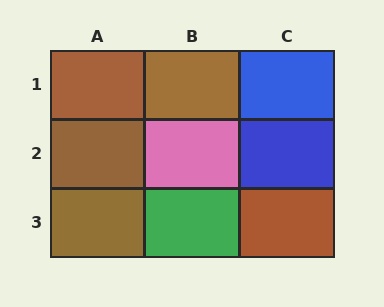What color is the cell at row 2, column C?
Blue.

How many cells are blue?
2 cells are blue.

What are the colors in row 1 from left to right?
Brown, brown, blue.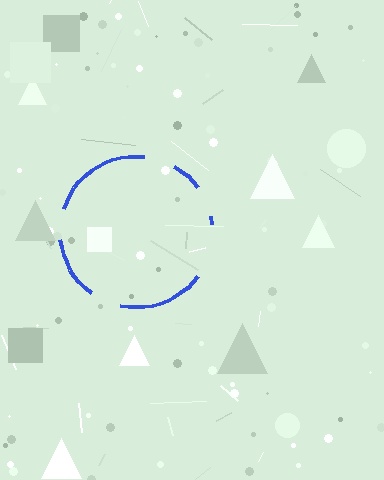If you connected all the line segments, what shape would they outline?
They would outline a circle.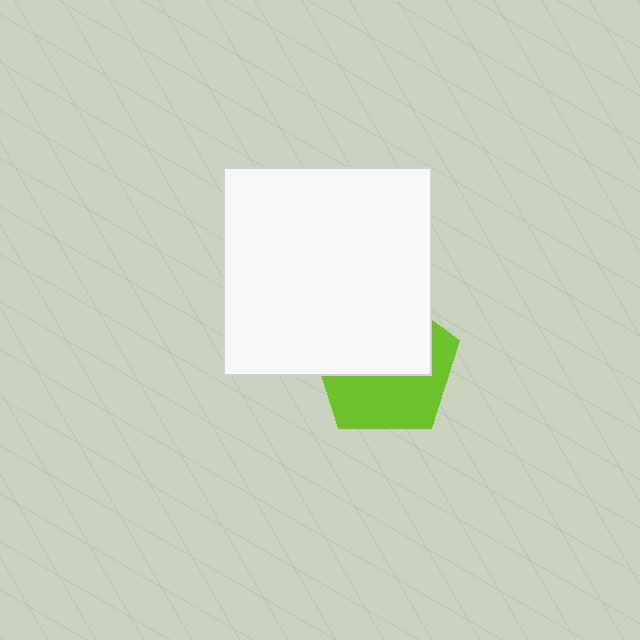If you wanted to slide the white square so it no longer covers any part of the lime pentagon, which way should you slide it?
Slide it up — that is the most direct way to separate the two shapes.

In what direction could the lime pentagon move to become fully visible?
The lime pentagon could move down. That would shift it out from behind the white square entirely.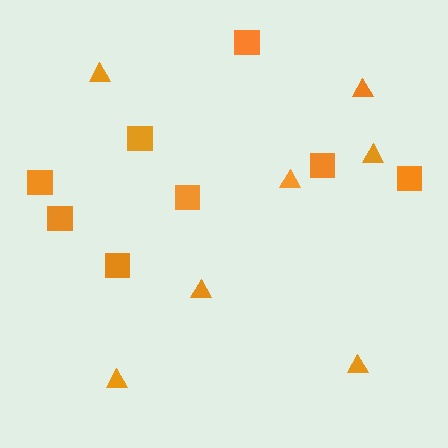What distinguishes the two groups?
There are 2 groups: one group of triangles (7) and one group of squares (8).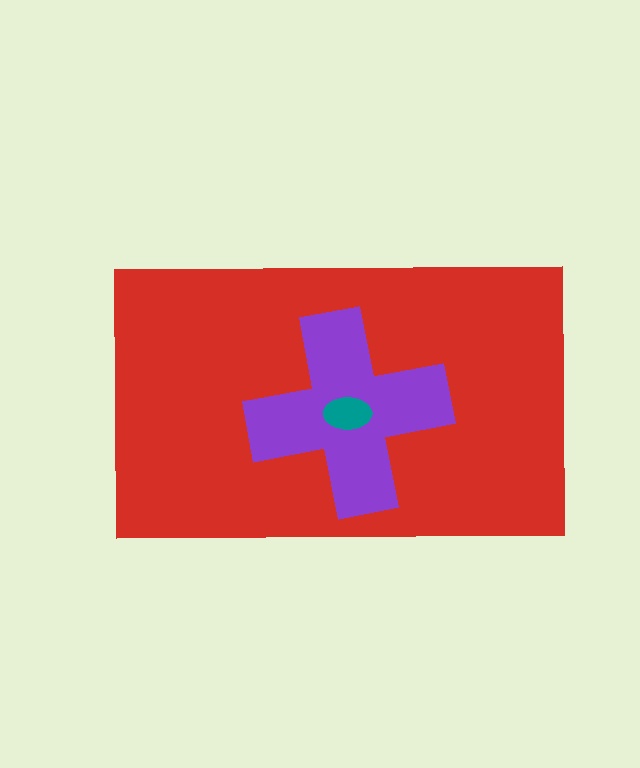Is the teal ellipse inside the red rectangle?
Yes.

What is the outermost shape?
The red rectangle.